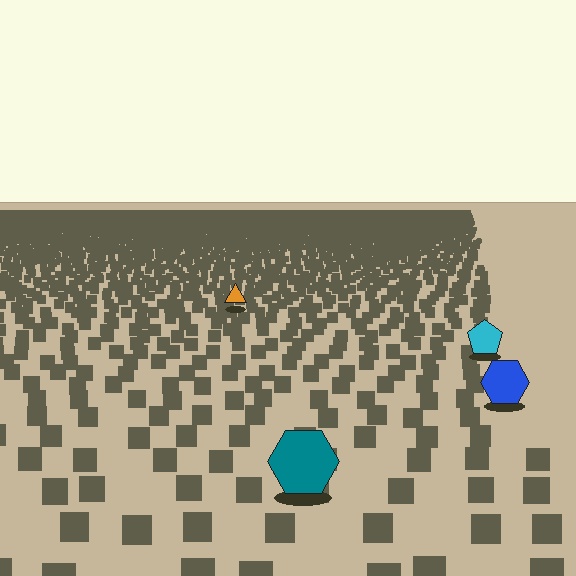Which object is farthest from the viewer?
The orange triangle is farthest from the viewer. It appears smaller and the ground texture around it is denser.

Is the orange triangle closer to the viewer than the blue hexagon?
No. The blue hexagon is closer — you can tell from the texture gradient: the ground texture is coarser near it.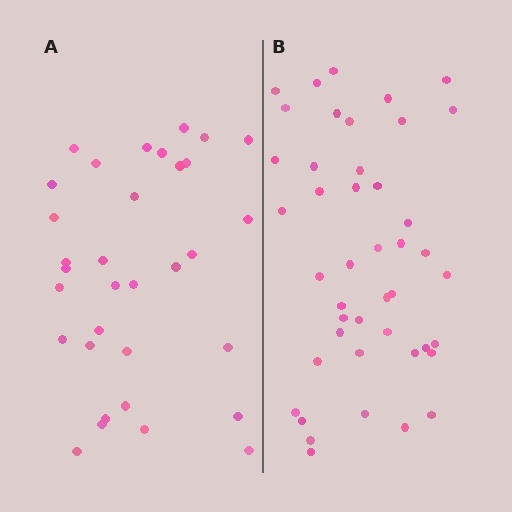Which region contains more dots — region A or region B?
Region B (the right region) has more dots.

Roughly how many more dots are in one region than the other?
Region B has roughly 12 or so more dots than region A.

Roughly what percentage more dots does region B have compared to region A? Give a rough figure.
About 35% more.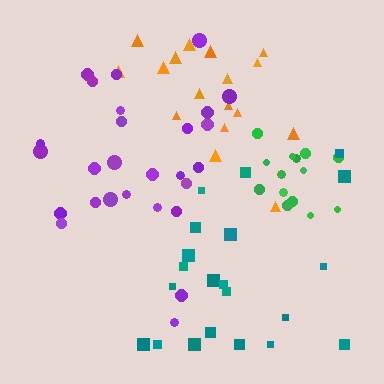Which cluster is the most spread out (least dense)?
Orange.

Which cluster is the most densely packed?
Green.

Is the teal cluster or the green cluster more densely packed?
Green.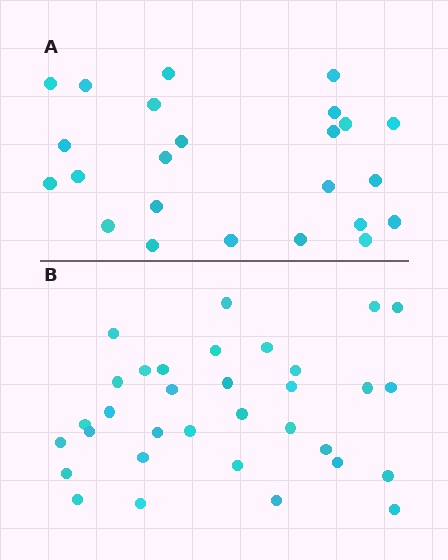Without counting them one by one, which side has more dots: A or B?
Region B (the bottom region) has more dots.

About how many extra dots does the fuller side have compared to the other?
Region B has roughly 8 or so more dots than region A.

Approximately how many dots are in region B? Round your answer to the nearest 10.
About 30 dots. (The exact count is 33, which rounds to 30.)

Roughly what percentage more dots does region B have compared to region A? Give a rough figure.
About 40% more.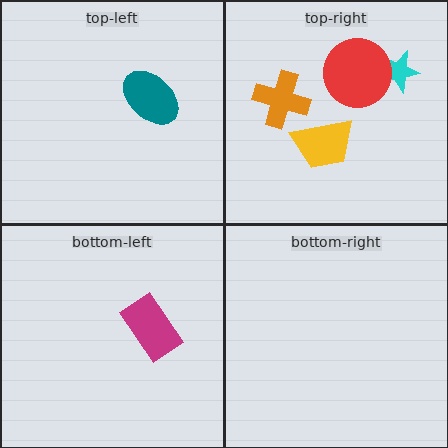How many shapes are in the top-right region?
4.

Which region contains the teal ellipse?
The top-left region.